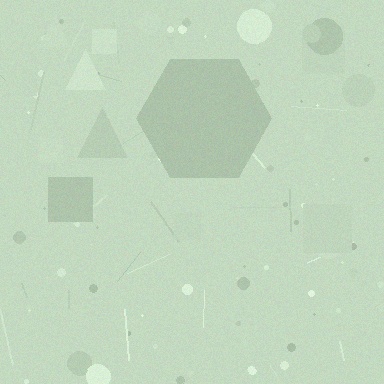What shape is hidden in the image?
A hexagon is hidden in the image.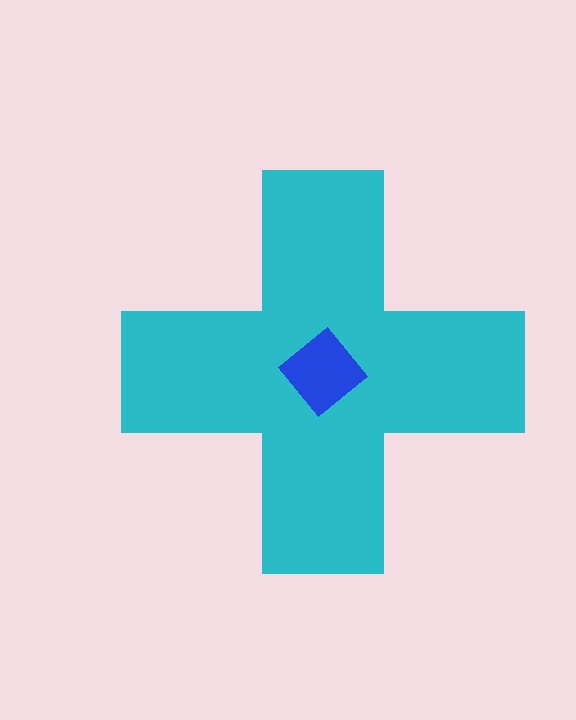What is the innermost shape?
The blue diamond.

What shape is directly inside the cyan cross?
The blue diamond.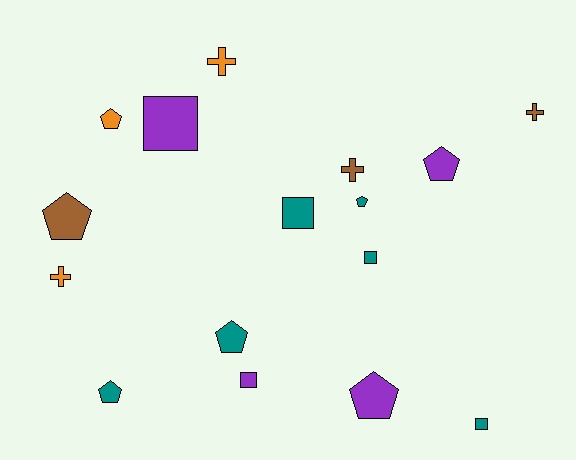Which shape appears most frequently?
Pentagon, with 7 objects.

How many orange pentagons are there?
There is 1 orange pentagon.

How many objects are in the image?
There are 16 objects.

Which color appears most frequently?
Teal, with 6 objects.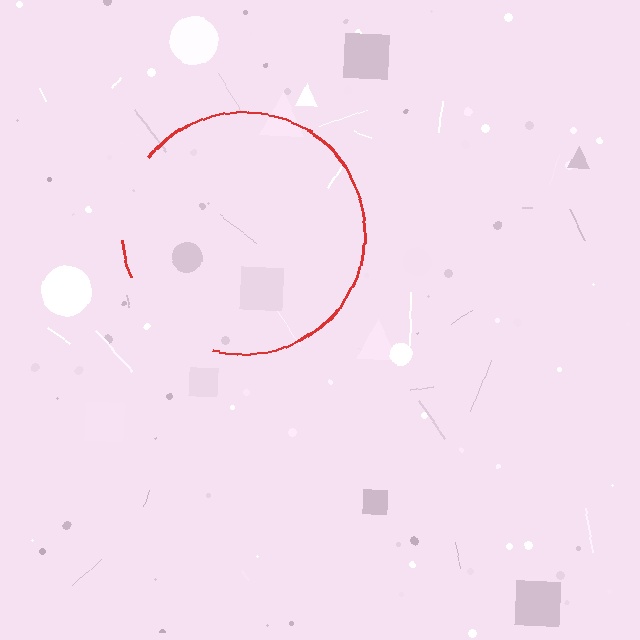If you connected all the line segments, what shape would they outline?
They would outline a circle.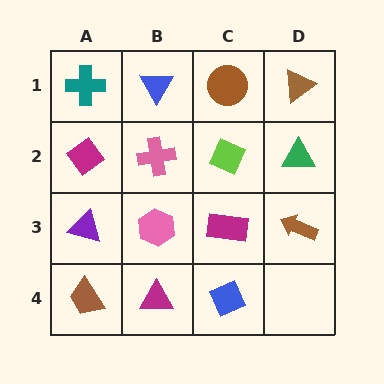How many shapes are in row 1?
4 shapes.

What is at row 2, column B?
A pink cross.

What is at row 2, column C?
A lime diamond.